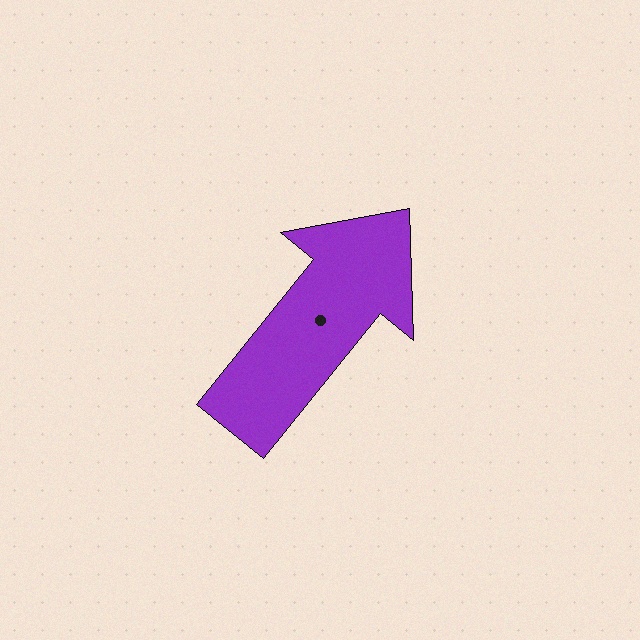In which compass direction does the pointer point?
Northeast.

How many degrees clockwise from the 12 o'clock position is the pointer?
Approximately 39 degrees.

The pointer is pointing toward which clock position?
Roughly 1 o'clock.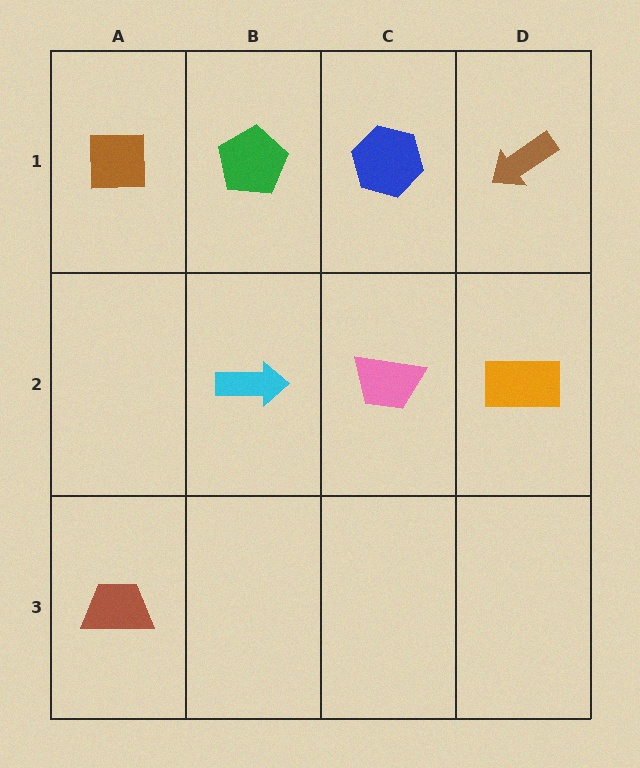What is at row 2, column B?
A cyan arrow.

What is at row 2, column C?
A pink trapezoid.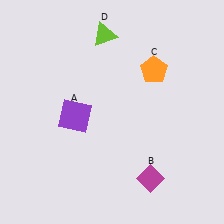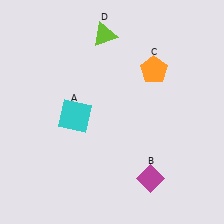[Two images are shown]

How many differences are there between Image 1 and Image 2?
There is 1 difference between the two images.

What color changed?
The square (A) changed from purple in Image 1 to cyan in Image 2.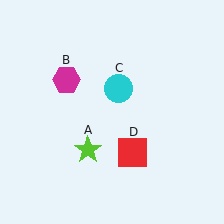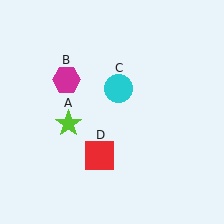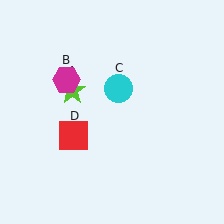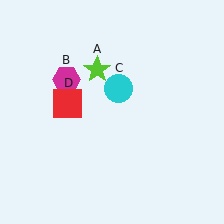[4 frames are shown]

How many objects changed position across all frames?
2 objects changed position: lime star (object A), red square (object D).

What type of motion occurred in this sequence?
The lime star (object A), red square (object D) rotated clockwise around the center of the scene.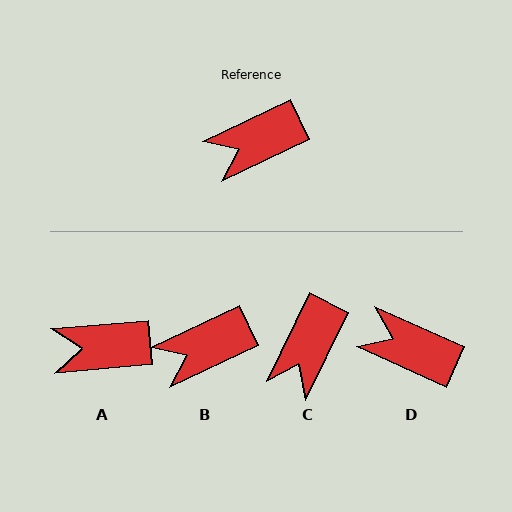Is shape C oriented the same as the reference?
No, it is off by about 39 degrees.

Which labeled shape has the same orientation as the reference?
B.